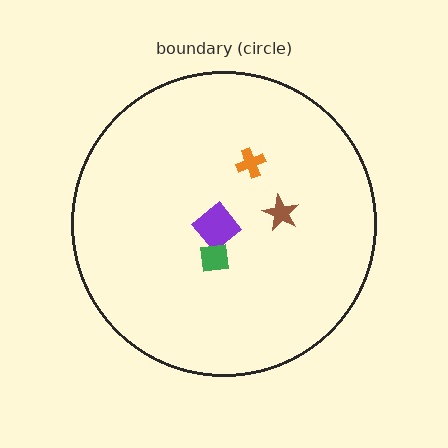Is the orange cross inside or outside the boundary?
Inside.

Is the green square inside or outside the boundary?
Inside.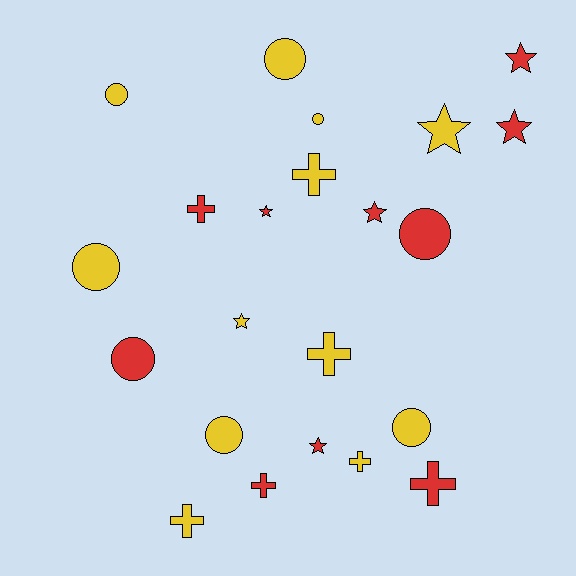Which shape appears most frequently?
Circle, with 8 objects.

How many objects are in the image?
There are 22 objects.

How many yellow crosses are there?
There are 4 yellow crosses.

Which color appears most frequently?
Yellow, with 12 objects.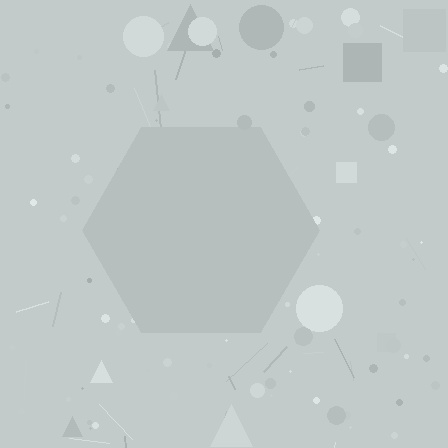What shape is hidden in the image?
A hexagon is hidden in the image.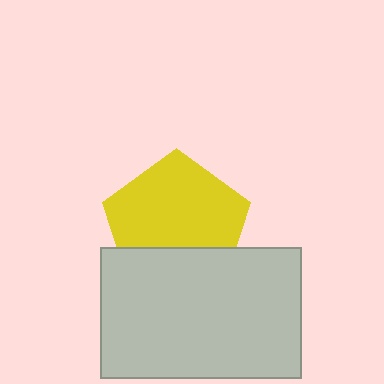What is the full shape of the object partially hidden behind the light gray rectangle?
The partially hidden object is a yellow pentagon.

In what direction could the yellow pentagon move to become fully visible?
The yellow pentagon could move up. That would shift it out from behind the light gray rectangle entirely.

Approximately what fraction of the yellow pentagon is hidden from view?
Roughly 31% of the yellow pentagon is hidden behind the light gray rectangle.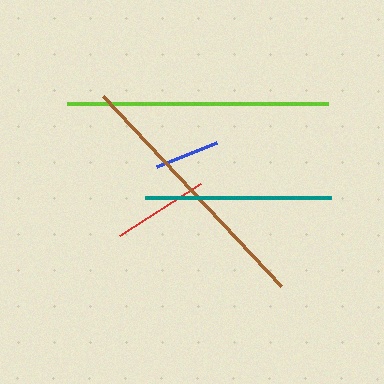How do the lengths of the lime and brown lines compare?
The lime and brown lines are approximately the same length.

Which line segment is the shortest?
The blue line is the shortest at approximately 64 pixels.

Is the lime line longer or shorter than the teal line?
The lime line is longer than the teal line.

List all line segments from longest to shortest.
From longest to shortest: lime, brown, teal, red, blue.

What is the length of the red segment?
The red segment is approximately 96 pixels long.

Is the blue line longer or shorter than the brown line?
The brown line is longer than the blue line.